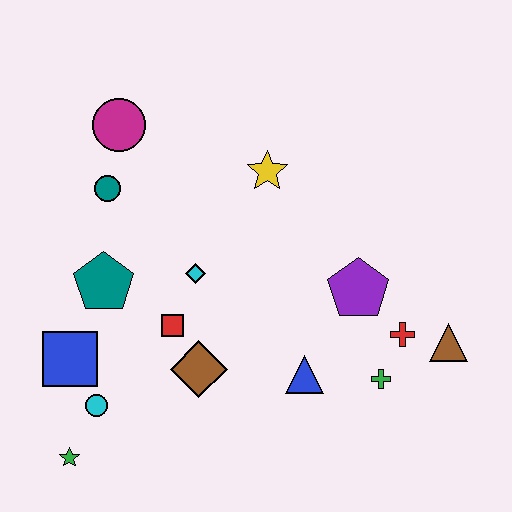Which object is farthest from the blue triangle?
The magenta circle is farthest from the blue triangle.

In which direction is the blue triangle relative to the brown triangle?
The blue triangle is to the left of the brown triangle.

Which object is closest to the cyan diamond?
The red square is closest to the cyan diamond.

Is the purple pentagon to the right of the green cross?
No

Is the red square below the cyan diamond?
Yes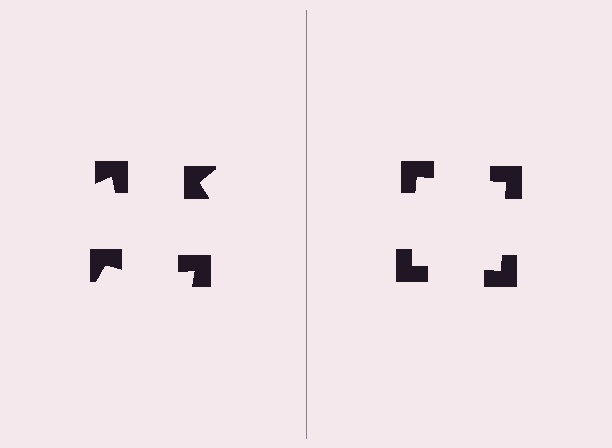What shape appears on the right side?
An illusory square.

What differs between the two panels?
The notched squares are positioned identically on both sides; only the wedge orientations differ. On the right they align to a square; on the left they are misaligned.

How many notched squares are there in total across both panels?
8 — 4 on each side.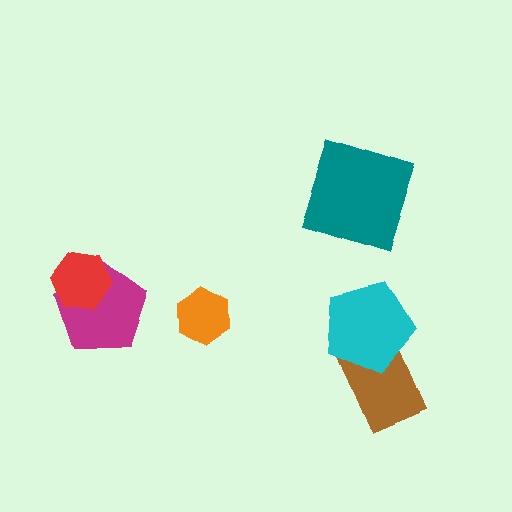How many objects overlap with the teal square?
0 objects overlap with the teal square.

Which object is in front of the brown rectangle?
The cyan pentagon is in front of the brown rectangle.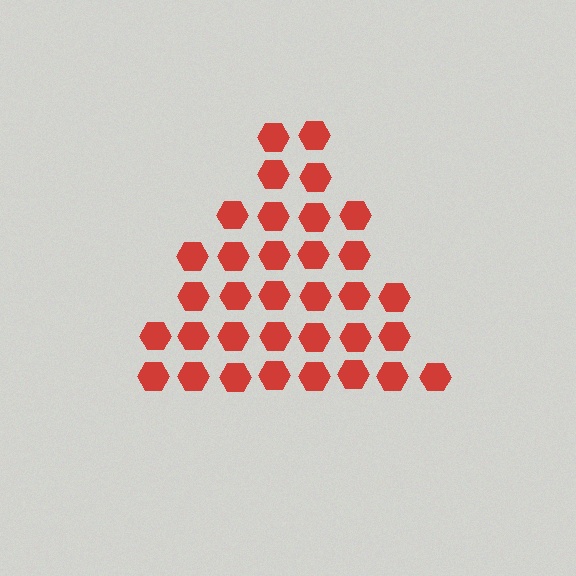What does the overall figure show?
The overall figure shows a triangle.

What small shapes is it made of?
It is made of small hexagons.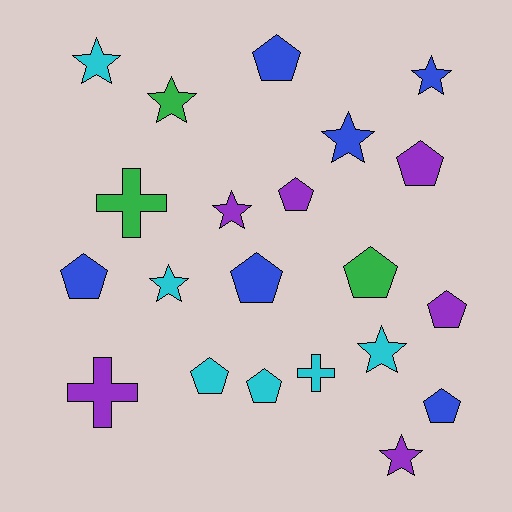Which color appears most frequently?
Cyan, with 6 objects.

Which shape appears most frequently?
Pentagon, with 10 objects.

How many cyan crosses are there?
There is 1 cyan cross.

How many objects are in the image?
There are 21 objects.